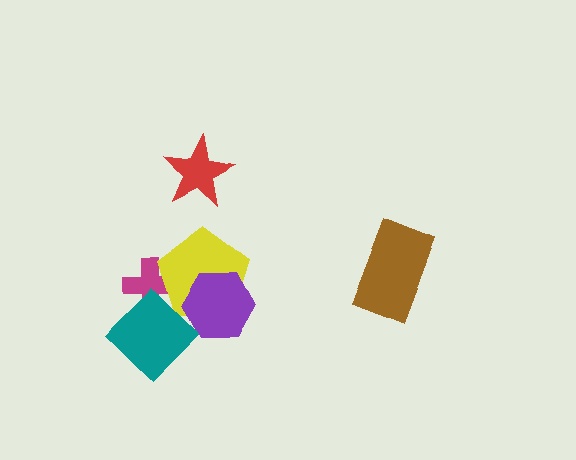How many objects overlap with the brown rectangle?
0 objects overlap with the brown rectangle.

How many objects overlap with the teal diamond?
3 objects overlap with the teal diamond.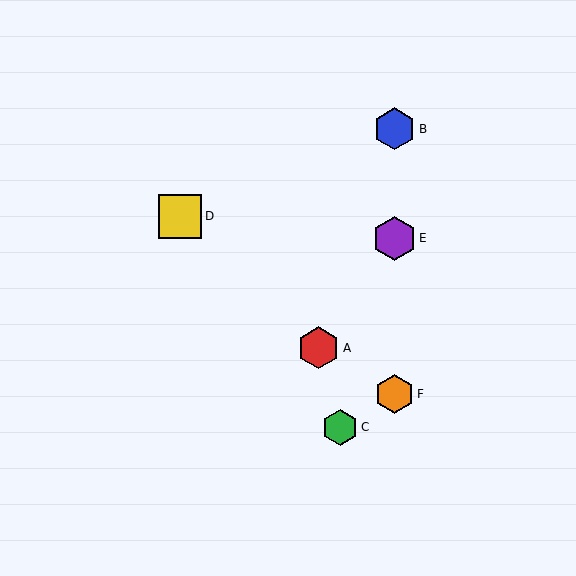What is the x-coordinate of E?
Object E is at x≈395.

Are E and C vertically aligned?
No, E is at x≈395 and C is at x≈340.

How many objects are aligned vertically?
3 objects (B, E, F) are aligned vertically.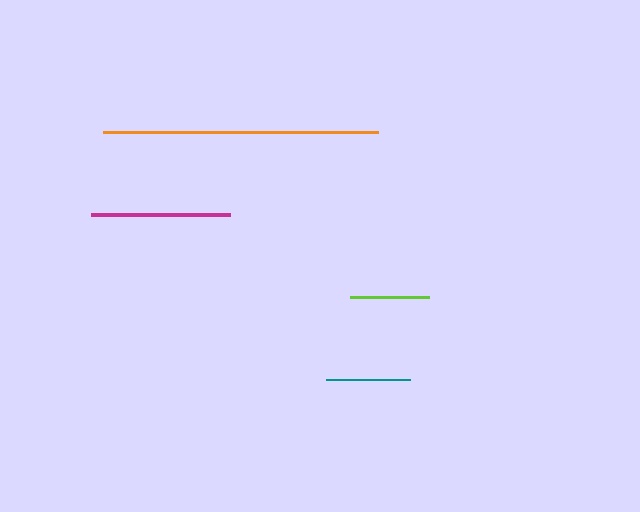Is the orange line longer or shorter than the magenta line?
The orange line is longer than the magenta line.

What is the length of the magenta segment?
The magenta segment is approximately 140 pixels long.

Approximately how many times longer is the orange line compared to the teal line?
The orange line is approximately 3.3 times the length of the teal line.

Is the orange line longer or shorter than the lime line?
The orange line is longer than the lime line.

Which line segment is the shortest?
The lime line is the shortest at approximately 79 pixels.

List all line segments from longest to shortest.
From longest to shortest: orange, magenta, teal, lime.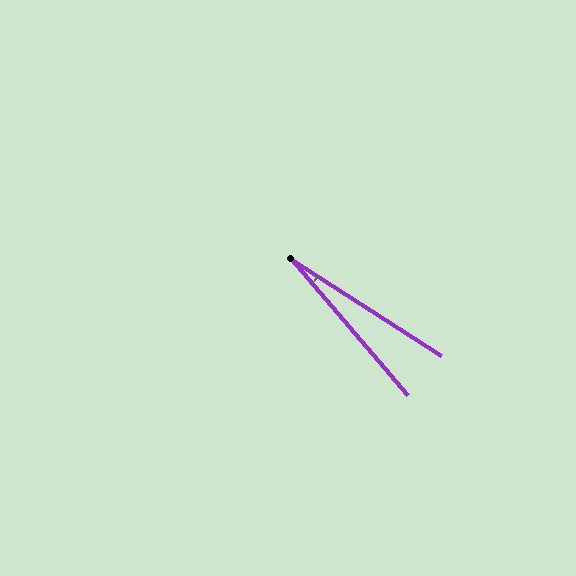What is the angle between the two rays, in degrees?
Approximately 17 degrees.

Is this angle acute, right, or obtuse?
It is acute.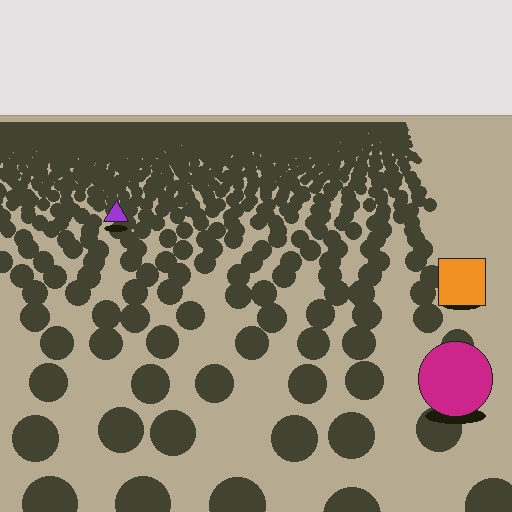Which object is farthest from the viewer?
The purple triangle is farthest from the viewer. It appears smaller and the ground texture around it is denser.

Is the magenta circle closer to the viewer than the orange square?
Yes. The magenta circle is closer — you can tell from the texture gradient: the ground texture is coarser near it.